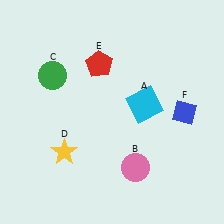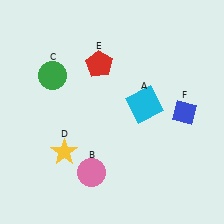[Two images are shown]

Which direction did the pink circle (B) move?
The pink circle (B) moved left.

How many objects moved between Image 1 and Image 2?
1 object moved between the two images.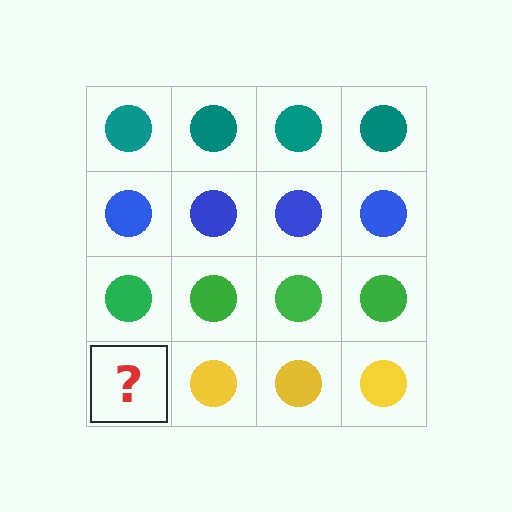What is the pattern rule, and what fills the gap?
The rule is that each row has a consistent color. The gap should be filled with a yellow circle.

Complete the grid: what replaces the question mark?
The question mark should be replaced with a yellow circle.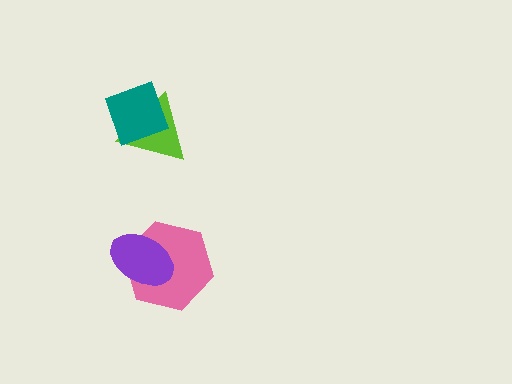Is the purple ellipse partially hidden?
No, no other shape covers it.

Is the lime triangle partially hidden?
Yes, it is partially covered by another shape.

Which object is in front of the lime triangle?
The teal diamond is in front of the lime triangle.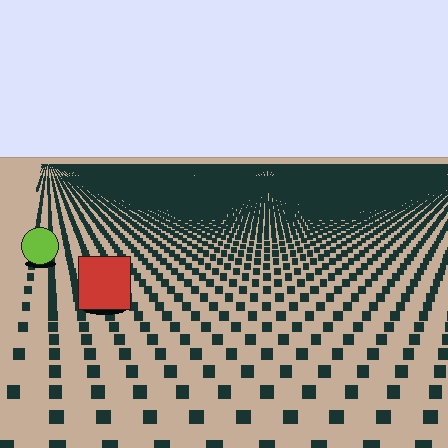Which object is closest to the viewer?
The red square is closest. The texture marks near it are larger and more spread out.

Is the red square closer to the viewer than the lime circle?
Yes. The red square is closer — you can tell from the texture gradient: the ground texture is coarser near it.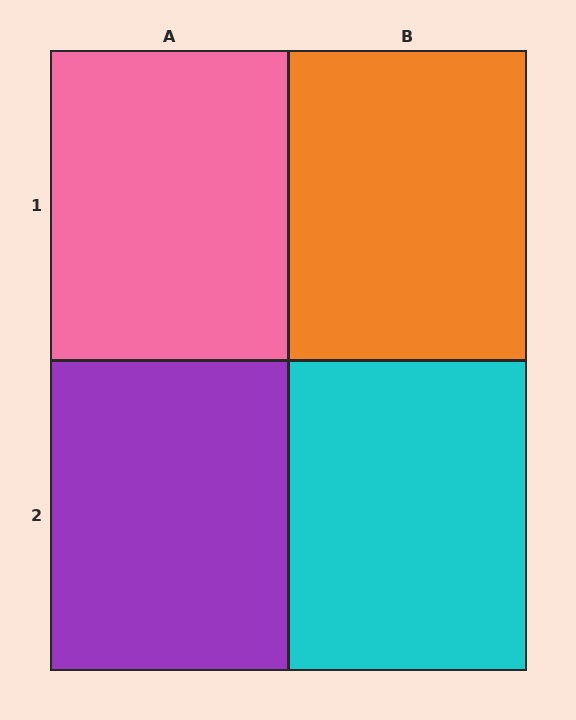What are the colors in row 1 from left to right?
Pink, orange.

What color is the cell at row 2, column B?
Cyan.